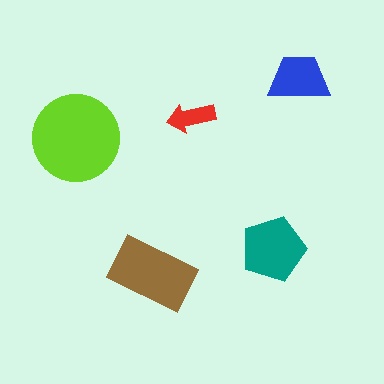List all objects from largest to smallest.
The lime circle, the brown rectangle, the teal pentagon, the blue trapezoid, the red arrow.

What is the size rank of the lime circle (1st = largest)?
1st.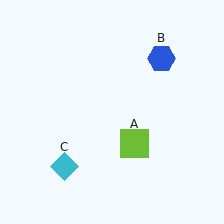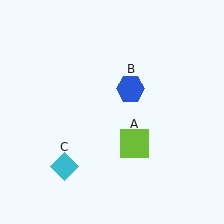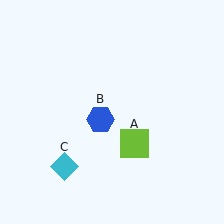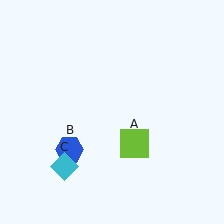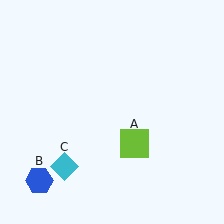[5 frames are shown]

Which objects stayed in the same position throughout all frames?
Lime square (object A) and cyan diamond (object C) remained stationary.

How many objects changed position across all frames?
1 object changed position: blue hexagon (object B).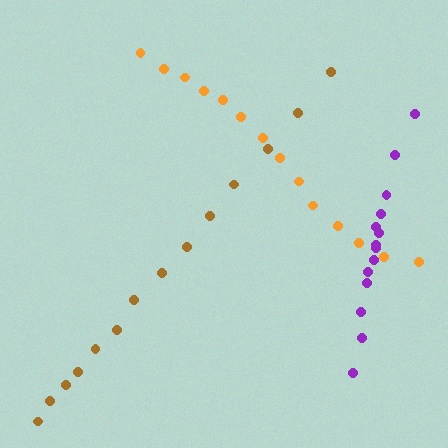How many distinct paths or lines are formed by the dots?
There are 3 distinct paths.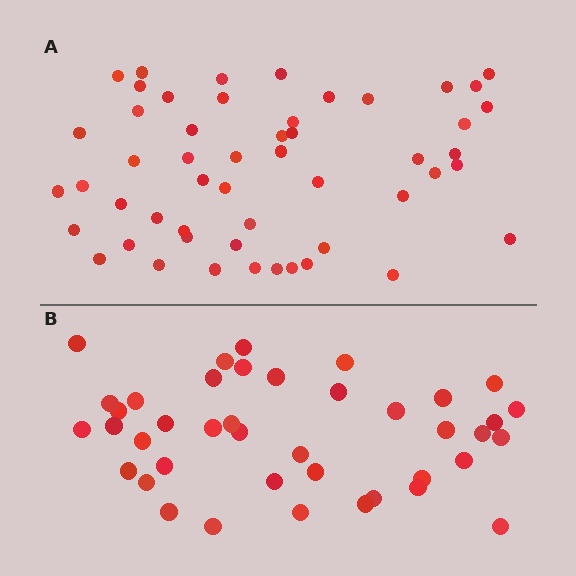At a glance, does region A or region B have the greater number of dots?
Region A (the top region) has more dots.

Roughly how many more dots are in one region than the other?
Region A has roughly 12 or so more dots than region B.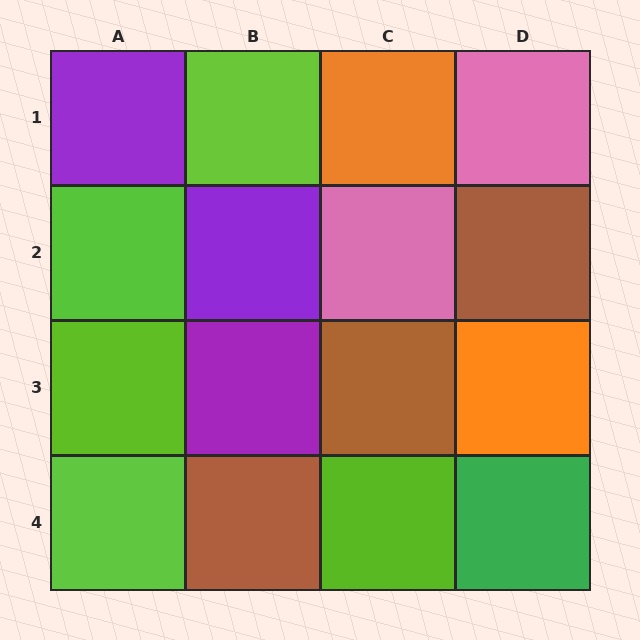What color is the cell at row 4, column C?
Lime.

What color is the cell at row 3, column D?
Orange.